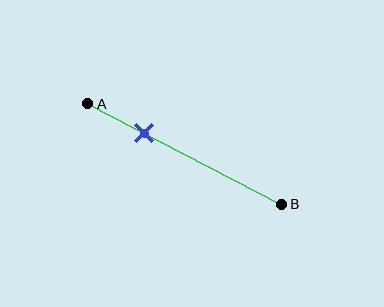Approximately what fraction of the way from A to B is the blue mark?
The blue mark is approximately 30% of the way from A to B.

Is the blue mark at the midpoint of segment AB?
No, the mark is at about 30% from A, not at the 50% midpoint.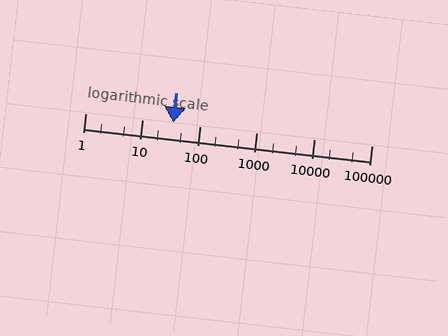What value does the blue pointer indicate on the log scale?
The pointer indicates approximately 34.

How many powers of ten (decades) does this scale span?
The scale spans 5 decades, from 1 to 100000.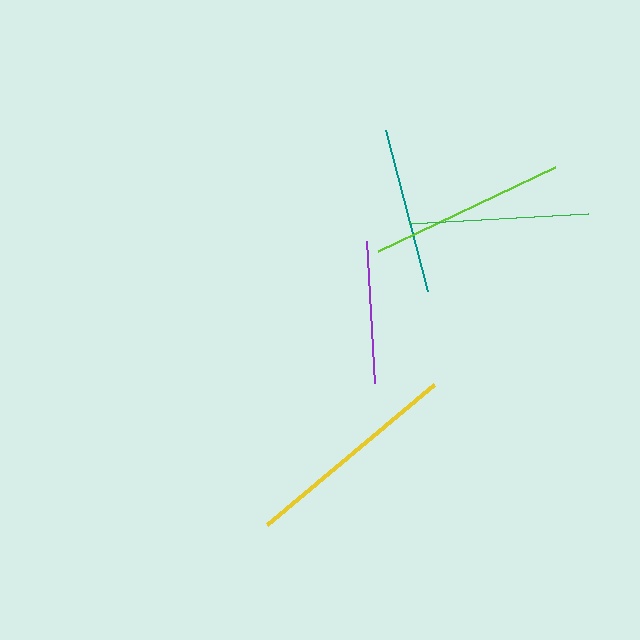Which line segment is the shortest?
The purple line is the shortest at approximately 142 pixels.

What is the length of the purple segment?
The purple segment is approximately 142 pixels long.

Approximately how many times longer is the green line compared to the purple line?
The green line is approximately 1.3 times the length of the purple line.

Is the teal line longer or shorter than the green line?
The green line is longer than the teal line.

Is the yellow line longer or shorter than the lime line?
The yellow line is longer than the lime line.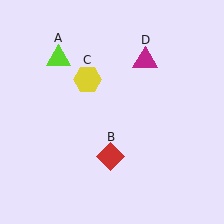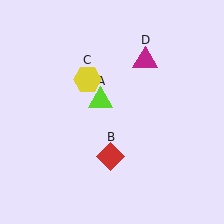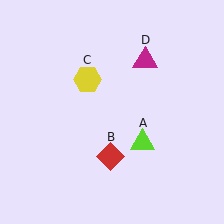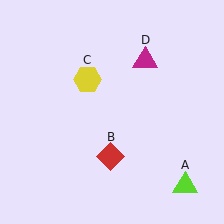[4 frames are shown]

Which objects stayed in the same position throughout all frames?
Red diamond (object B) and yellow hexagon (object C) and magenta triangle (object D) remained stationary.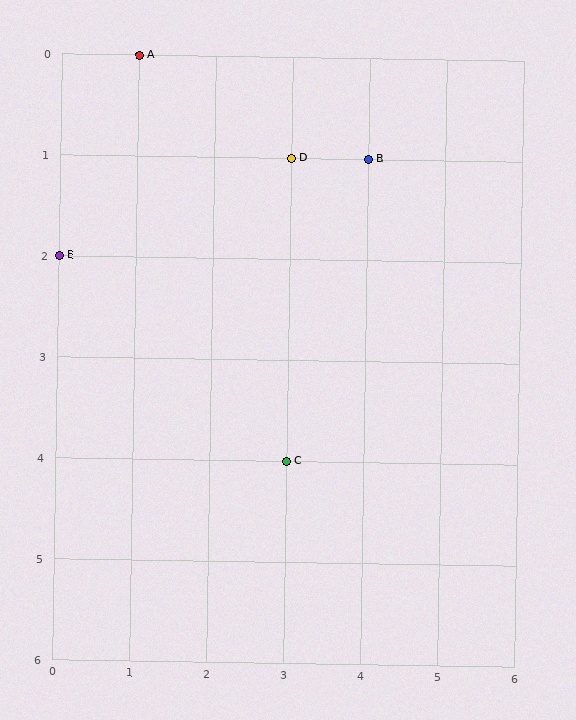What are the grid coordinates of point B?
Point B is at grid coordinates (4, 1).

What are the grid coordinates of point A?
Point A is at grid coordinates (1, 0).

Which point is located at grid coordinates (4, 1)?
Point B is at (4, 1).